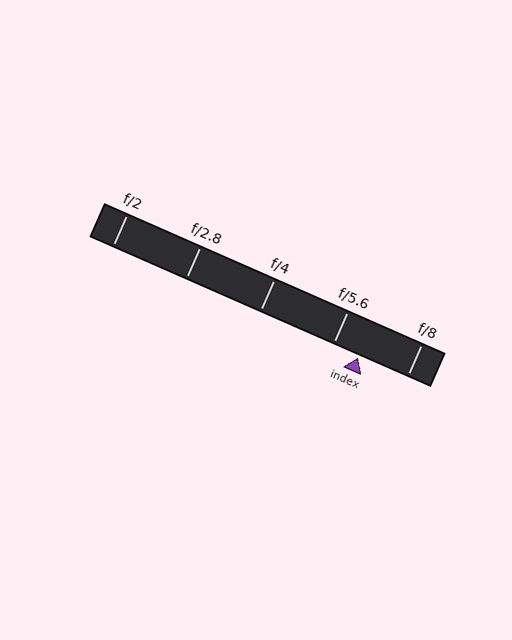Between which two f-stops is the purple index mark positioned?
The index mark is between f/5.6 and f/8.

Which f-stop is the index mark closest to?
The index mark is closest to f/5.6.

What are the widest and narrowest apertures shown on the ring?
The widest aperture shown is f/2 and the narrowest is f/8.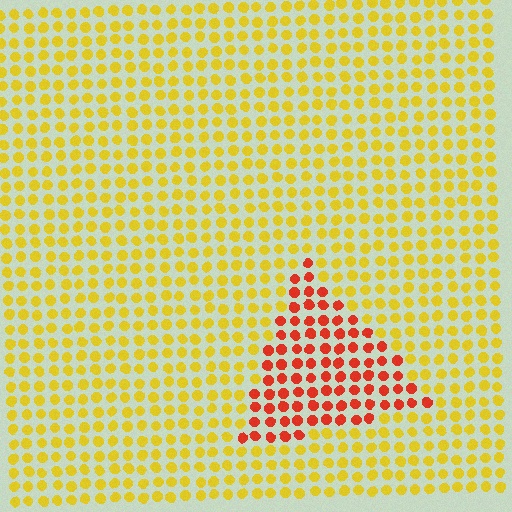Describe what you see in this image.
The image is filled with small yellow elements in a uniform arrangement. A triangle-shaped region is visible where the elements are tinted to a slightly different hue, forming a subtle color boundary.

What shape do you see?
I see a triangle.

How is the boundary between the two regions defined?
The boundary is defined purely by a slight shift in hue (about 48 degrees). Spacing, size, and orientation are identical on both sides.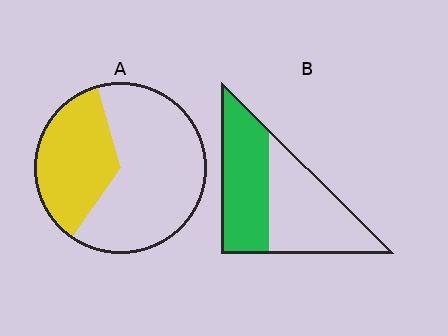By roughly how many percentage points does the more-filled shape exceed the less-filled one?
By roughly 10 percentage points (B over A).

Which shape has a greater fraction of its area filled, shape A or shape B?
Shape B.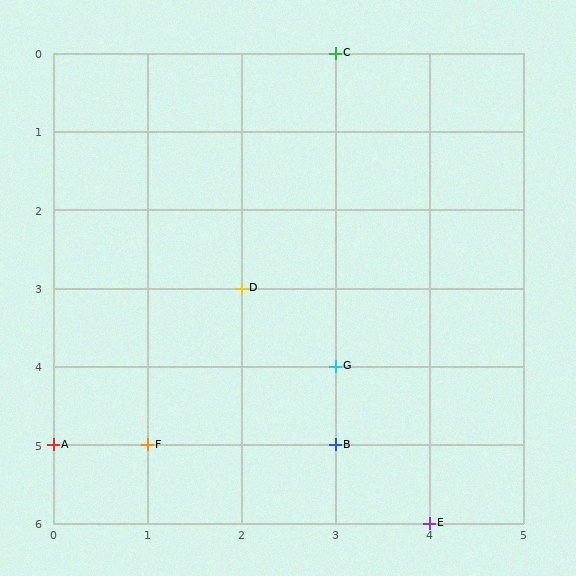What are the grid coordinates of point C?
Point C is at grid coordinates (3, 0).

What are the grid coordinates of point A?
Point A is at grid coordinates (0, 5).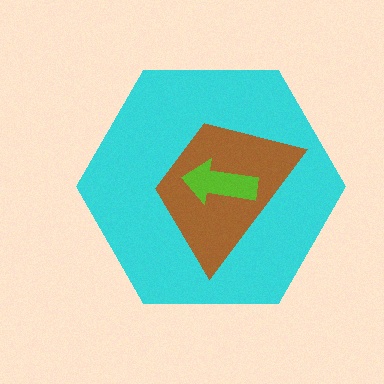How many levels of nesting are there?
3.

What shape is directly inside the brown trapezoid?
The lime arrow.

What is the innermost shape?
The lime arrow.